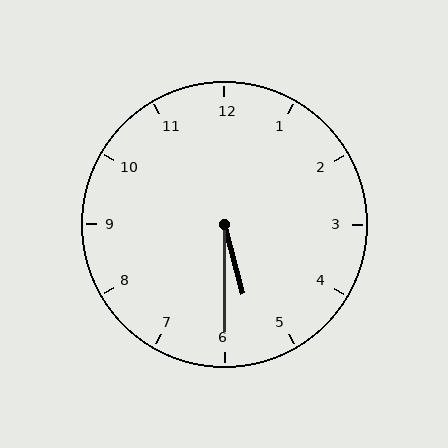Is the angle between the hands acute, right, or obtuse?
It is acute.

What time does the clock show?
5:30.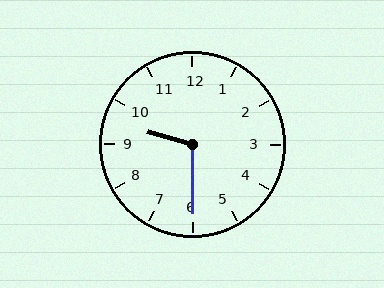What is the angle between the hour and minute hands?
Approximately 105 degrees.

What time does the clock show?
9:30.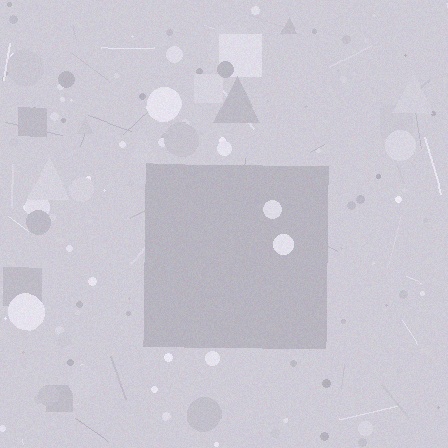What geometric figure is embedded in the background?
A square is embedded in the background.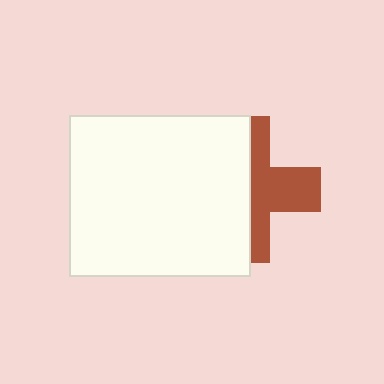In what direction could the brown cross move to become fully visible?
The brown cross could move right. That would shift it out from behind the white rectangle entirely.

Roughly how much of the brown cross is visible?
A small part of it is visible (roughly 45%).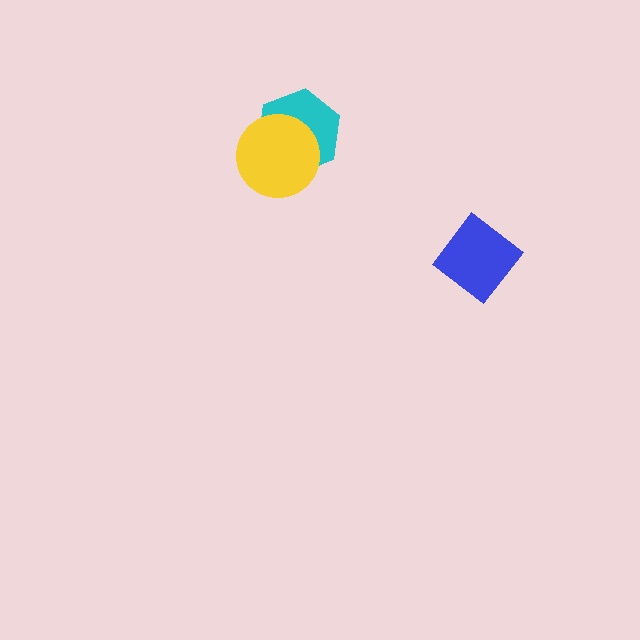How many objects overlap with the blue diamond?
0 objects overlap with the blue diamond.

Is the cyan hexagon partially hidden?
Yes, it is partially covered by another shape.